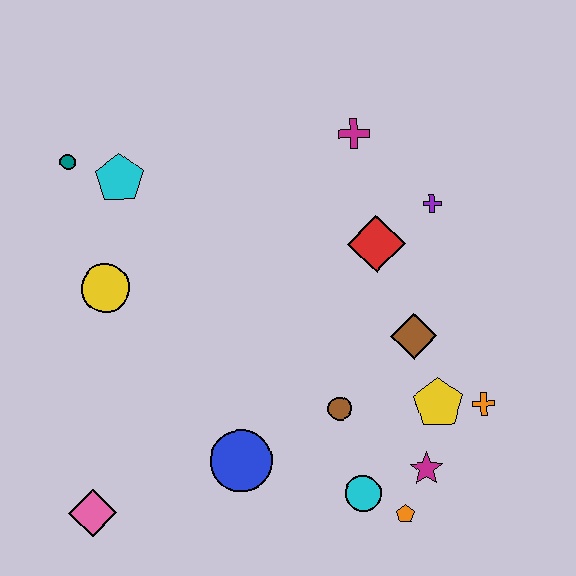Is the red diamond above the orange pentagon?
Yes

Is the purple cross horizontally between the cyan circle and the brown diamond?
No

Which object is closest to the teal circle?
The cyan pentagon is closest to the teal circle.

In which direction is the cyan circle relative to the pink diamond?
The cyan circle is to the right of the pink diamond.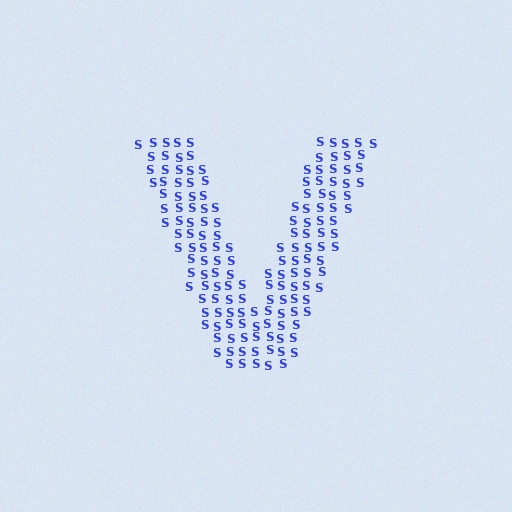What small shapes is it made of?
It is made of small letter S's.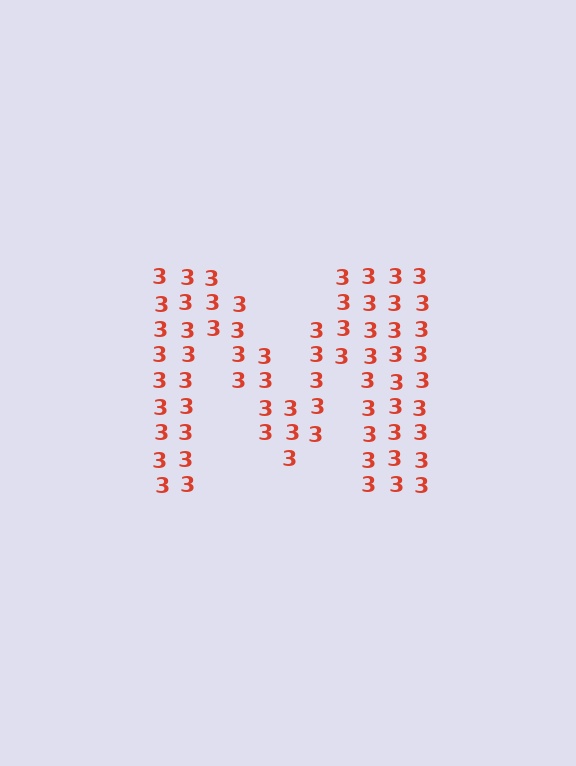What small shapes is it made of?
It is made of small digit 3's.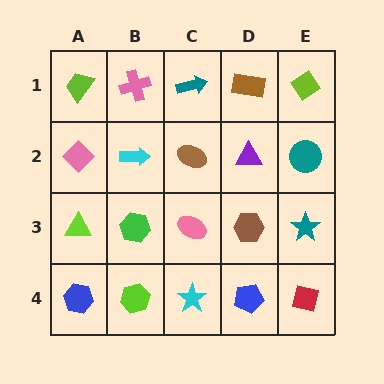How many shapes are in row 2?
5 shapes.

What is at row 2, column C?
A brown ellipse.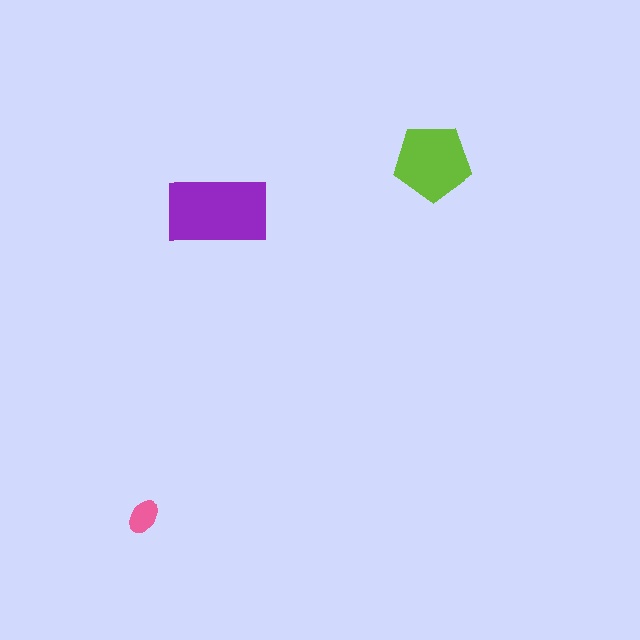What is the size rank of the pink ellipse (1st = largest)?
3rd.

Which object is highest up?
The lime pentagon is topmost.